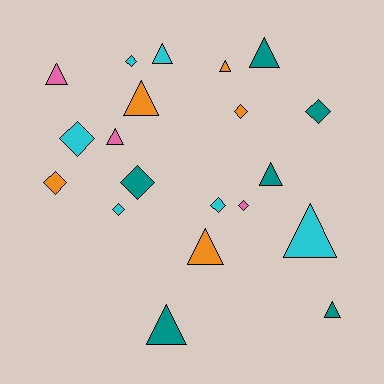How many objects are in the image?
There are 20 objects.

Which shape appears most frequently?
Triangle, with 11 objects.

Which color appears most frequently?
Teal, with 6 objects.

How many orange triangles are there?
There are 3 orange triangles.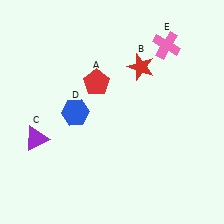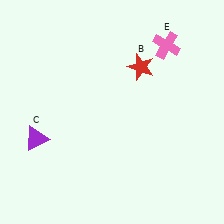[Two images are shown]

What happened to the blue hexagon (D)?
The blue hexagon (D) was removed in Image 2. It was in the bottom-left area of Image 1.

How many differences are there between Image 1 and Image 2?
There are 2 differences between the two images.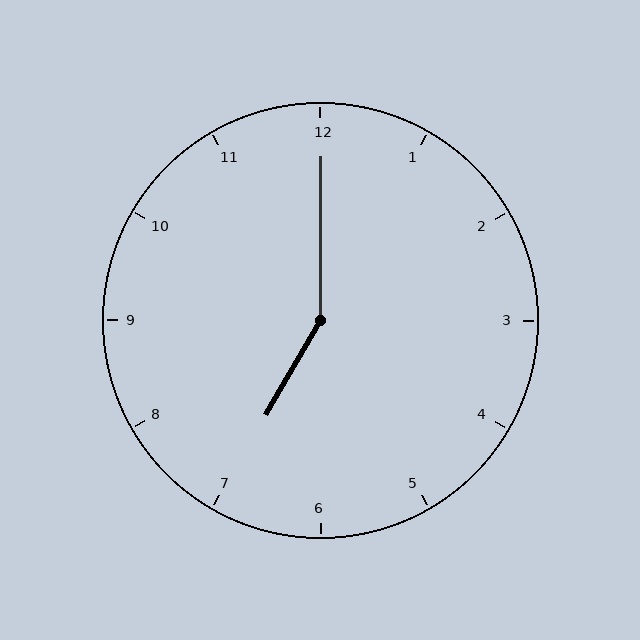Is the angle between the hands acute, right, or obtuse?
It is obtuse.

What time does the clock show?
7:00.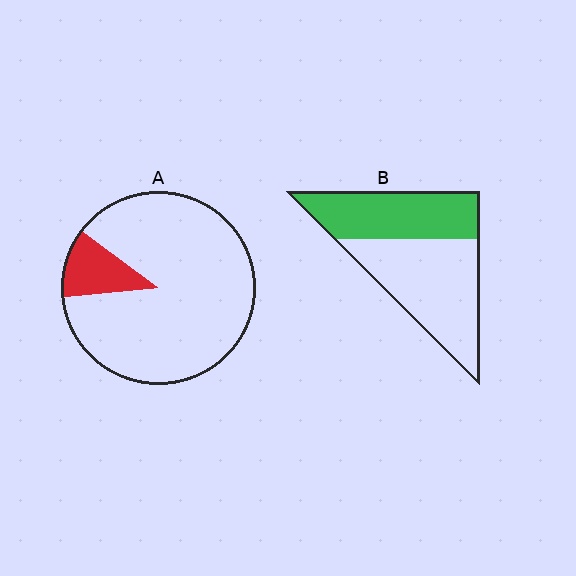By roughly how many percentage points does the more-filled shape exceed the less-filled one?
By roughly 30 percentage points (B over A).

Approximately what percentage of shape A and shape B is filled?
A is approximately 10% and B is approximately 45%.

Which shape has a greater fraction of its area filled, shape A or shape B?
Shape B.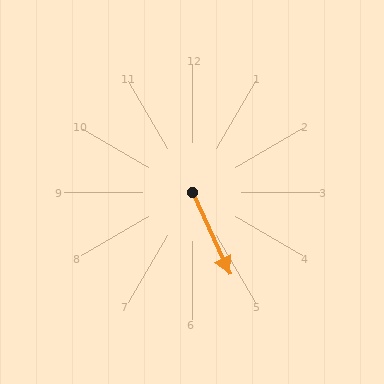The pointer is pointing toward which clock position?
Roughly 5 o'clock.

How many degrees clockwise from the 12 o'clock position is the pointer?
Approximately 155 degrees.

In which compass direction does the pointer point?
Southeast.